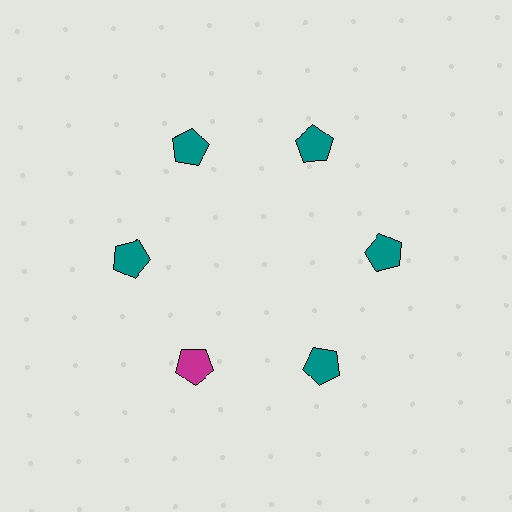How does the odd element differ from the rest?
It has a different color: magenta instead of teal.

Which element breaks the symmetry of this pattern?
The magenta pentagon at roughly the 7 o'clock position breaks the symmetry. All other shapes are teal pentagons.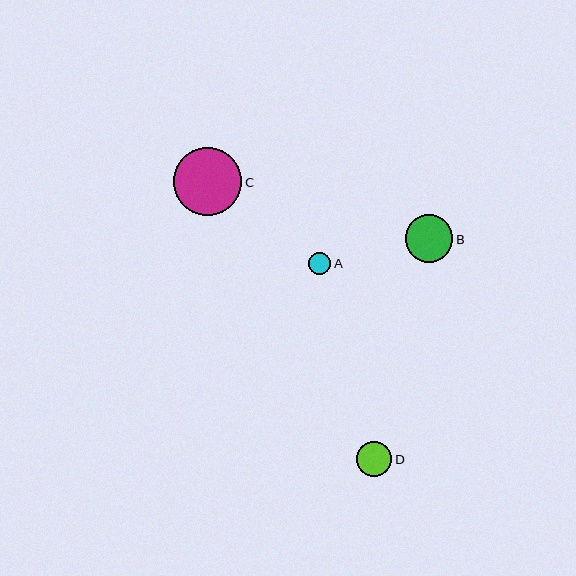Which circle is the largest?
Circle C is the largest with a size of approximately 68 pixels.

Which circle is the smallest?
Circle A is the smallest with a size of approximately 23 pixels.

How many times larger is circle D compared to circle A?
Circle D is approximately 1.6 times the size of circle A.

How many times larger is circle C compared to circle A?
Circle C is approximately 3.0 times the size of circle A.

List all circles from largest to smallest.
From largest to smallest: C, B, D, A.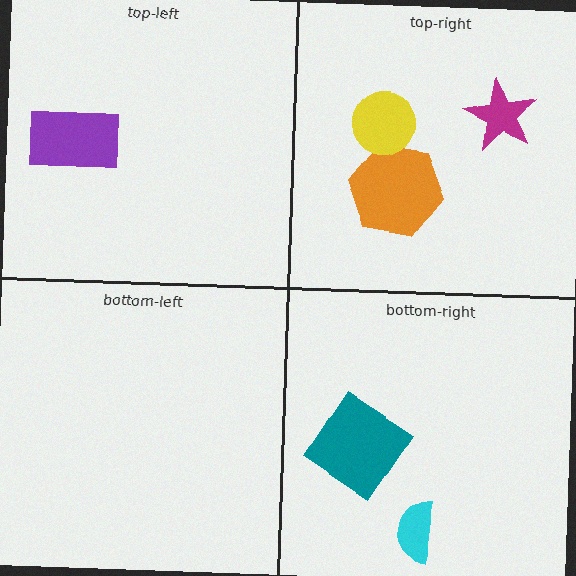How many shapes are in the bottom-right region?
2.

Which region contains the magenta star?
The top-right region.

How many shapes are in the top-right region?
3.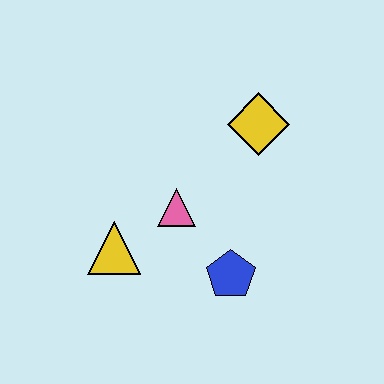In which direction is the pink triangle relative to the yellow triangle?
The pink triangle is to the right of the yellow triangle.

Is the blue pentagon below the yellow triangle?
Yes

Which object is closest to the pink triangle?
The yellow triangle is closest to the pink triangle.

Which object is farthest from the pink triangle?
The yellow diamond is farthest from the pink triangle.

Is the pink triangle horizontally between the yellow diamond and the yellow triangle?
Yes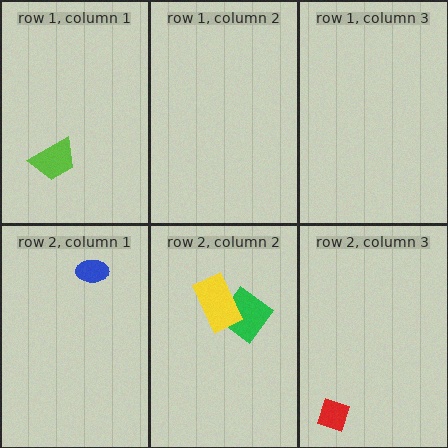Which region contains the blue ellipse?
The row 2, column 1 region.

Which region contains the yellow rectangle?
The row 2, column 2 region.